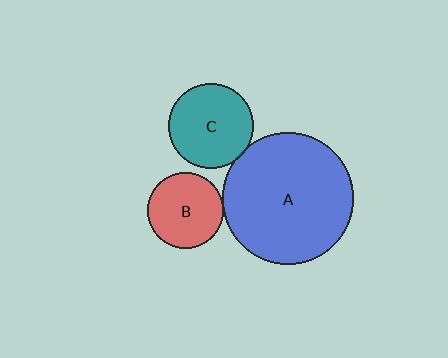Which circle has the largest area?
Circle A (blue).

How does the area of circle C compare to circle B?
Approximately 1.2 times.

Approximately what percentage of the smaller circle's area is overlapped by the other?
Approximately 5%.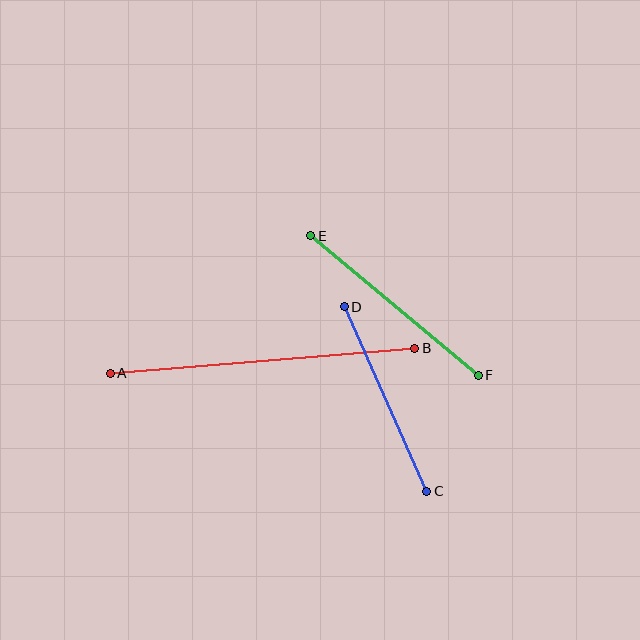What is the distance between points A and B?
The distance is approximately 306 pixels.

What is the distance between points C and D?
The distance is approximately 202 pixels.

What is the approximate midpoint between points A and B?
The midpoint is at approximately (263, 361) pixels.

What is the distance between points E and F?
The distance is approximately 218 pixels.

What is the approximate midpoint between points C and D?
The midpoint is at approximately (386, 399) pixels.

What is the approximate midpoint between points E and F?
The midpoint is at approximately (395, 305) pixels.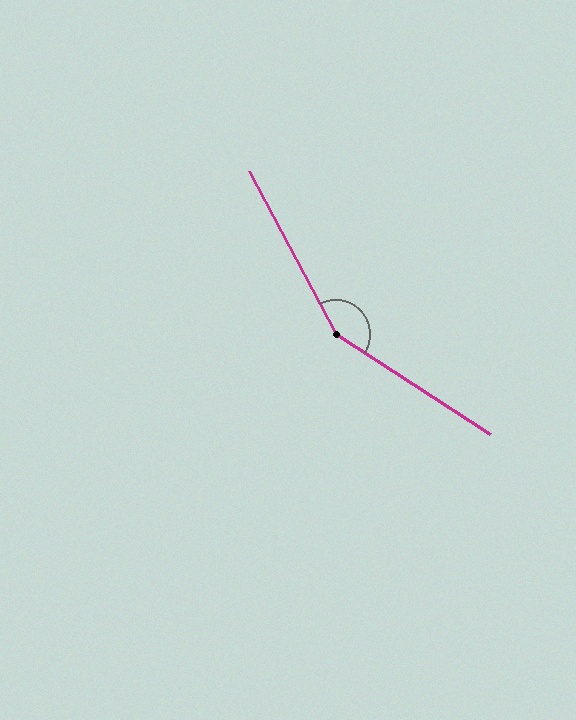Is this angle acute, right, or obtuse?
It is obtuse.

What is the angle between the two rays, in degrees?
Approximately 151 degrees.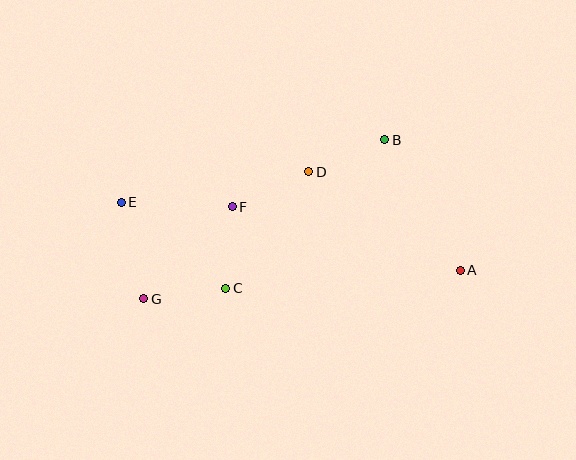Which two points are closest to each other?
Points C and F are closest to each other.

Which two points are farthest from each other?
Points A and E are farthest from each other.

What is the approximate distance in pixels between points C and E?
The distance between C and E is approximately 135 pixels.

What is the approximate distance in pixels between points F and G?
The distance between F and G is approximately 128 pixels.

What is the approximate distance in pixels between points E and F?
The distance between E and F is approximately 111 pixels.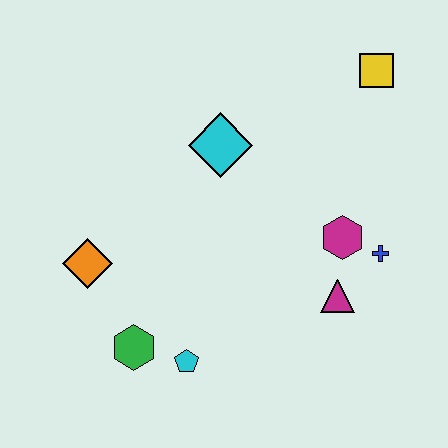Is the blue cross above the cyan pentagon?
Yes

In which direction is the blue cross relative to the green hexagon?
The blue cross is to the right of the green hexagon.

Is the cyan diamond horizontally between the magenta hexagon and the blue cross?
No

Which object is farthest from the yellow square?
The green hexagon is farthest from the yellow square.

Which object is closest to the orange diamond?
The green hexagon is closest to the orange diamond.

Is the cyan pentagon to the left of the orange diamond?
No